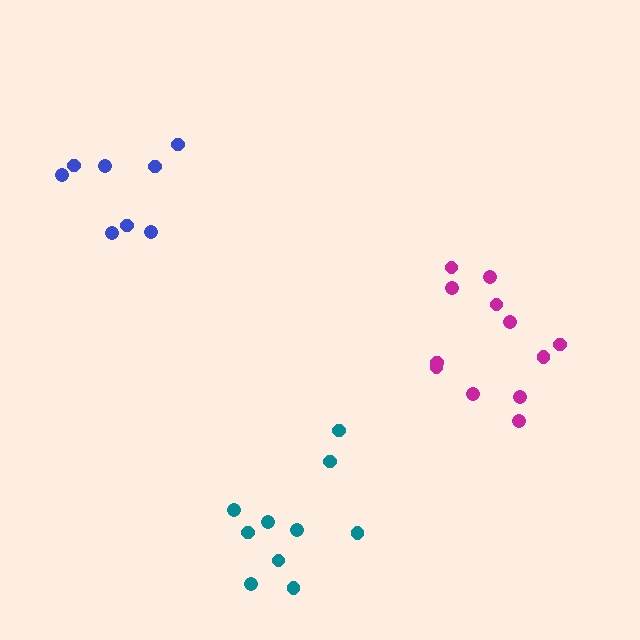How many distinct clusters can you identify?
There are 3 distinct clusters.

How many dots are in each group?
Group 1: 8 dots, Group 2: 10 dots, Group 3: 12 dots (30 total).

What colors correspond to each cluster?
The clusters are colored: blue, teal, magenta.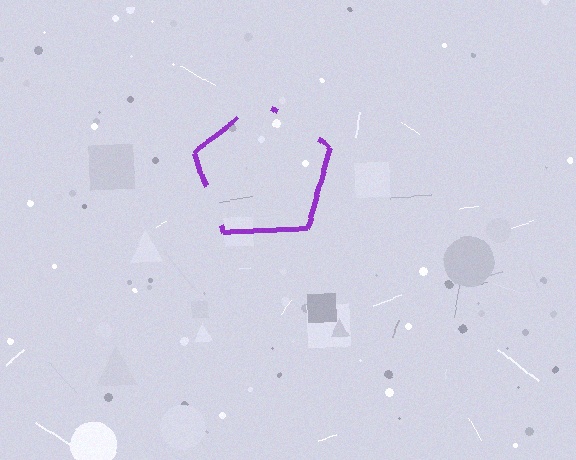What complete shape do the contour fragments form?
The contour fragments form a pentagon.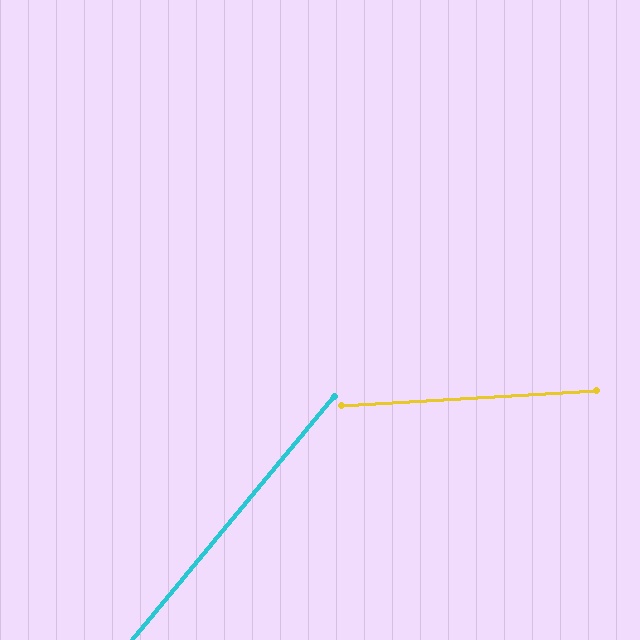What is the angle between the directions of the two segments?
Approximately 47 degrees.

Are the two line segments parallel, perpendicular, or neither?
Neither parallel nor perpendicular — they differ by about 47°.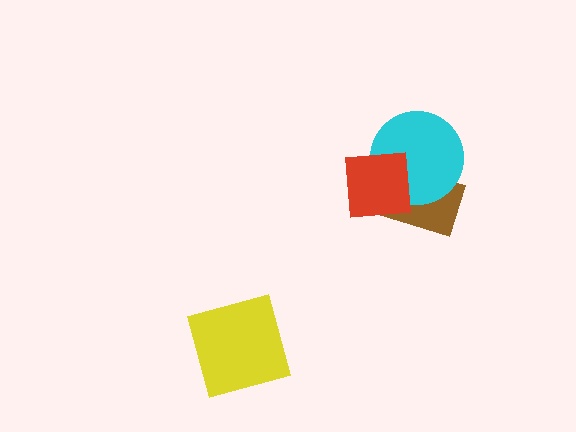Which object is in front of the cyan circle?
The red square is in front of the cyan circle.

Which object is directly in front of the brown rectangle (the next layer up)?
The cyan circle is directly in front of the brown rectangle.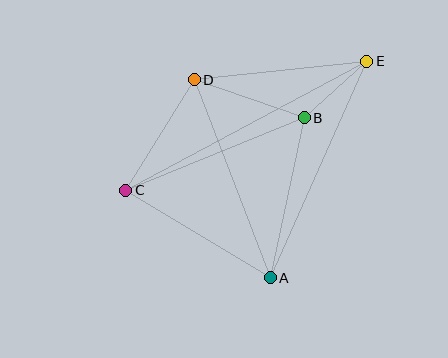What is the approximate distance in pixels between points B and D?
The distance between B and D is approximately 116 pixels.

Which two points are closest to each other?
Points B and E are closest to each other.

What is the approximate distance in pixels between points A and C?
The distance between A and C is approximately 169 pixels.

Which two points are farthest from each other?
Points C and E are farthest from each other.